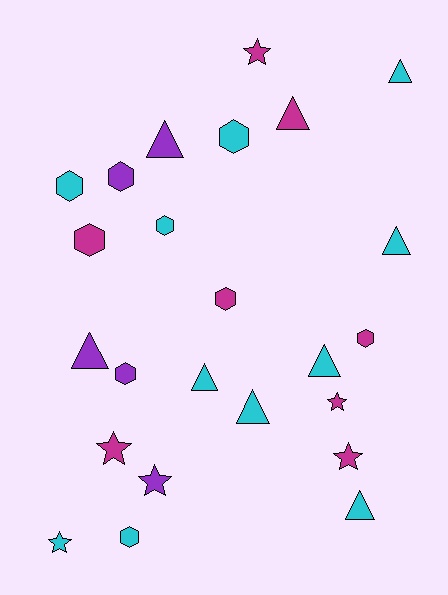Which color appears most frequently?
Cyan, with 11 objects.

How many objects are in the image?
There are 24 objects.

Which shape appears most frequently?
Hexagon, with 9 objects.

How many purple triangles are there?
There are 2 purple triangles.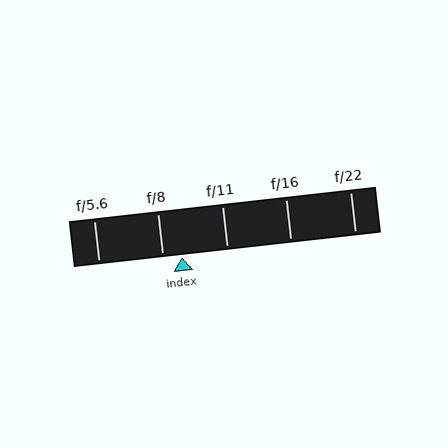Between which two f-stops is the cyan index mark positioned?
The index mark is between f/8 and f/11.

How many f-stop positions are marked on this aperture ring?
There are 5 f-stop positions marked.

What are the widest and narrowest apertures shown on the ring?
The widest aperture shown is f/5.6 and the narrowest is f/22.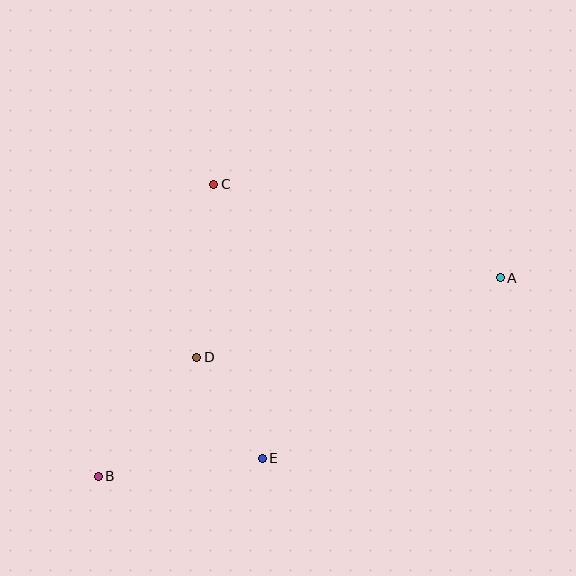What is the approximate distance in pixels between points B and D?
The distance between B and D is approximately 155 pixels.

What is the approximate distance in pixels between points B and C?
The distance between B and C is approximately 314 pixels.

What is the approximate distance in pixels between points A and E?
The distance between A and E is approximately 299 pixels.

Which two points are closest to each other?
Points D and E are closest to each other.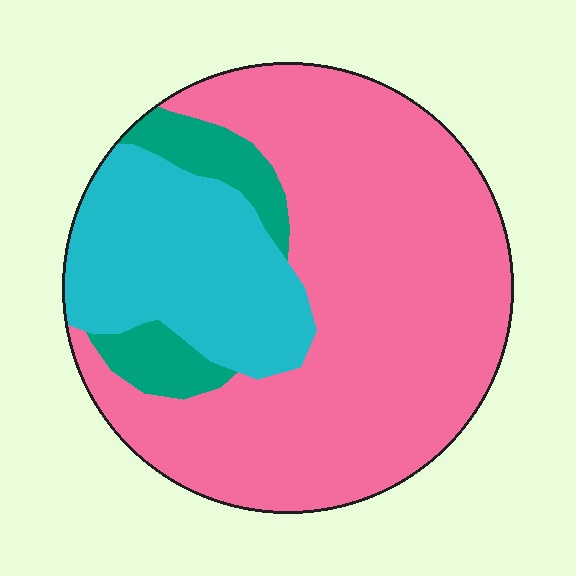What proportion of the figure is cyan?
Cyan covers 24% of the figure.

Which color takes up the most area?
Pink, at roughly 65%.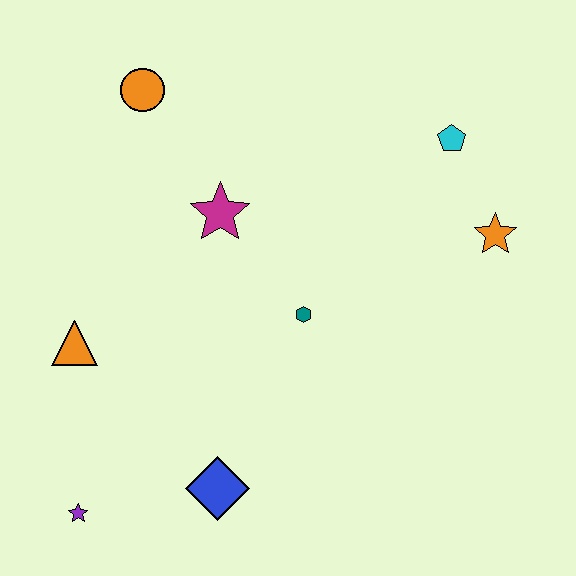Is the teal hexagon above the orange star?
No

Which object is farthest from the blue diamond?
The cyan pentagon is farthest from the blue diamond.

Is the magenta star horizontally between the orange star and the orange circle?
Yes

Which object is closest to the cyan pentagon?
The orange star is closest to the cyan pentagon.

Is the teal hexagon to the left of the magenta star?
No